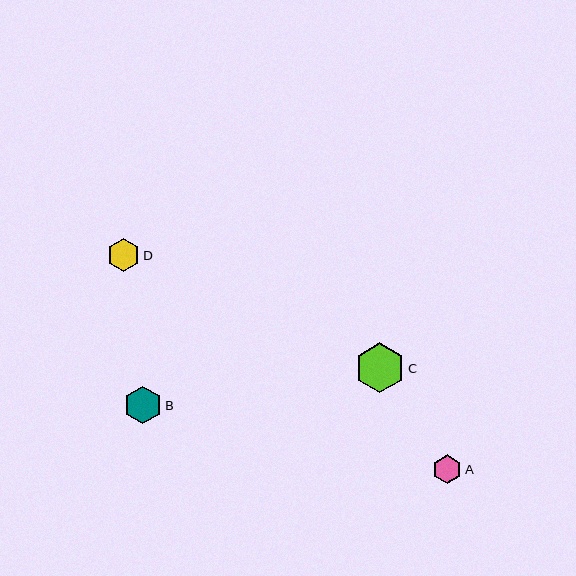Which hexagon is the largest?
Hexagon C is the largest with a size of approximately 50 pixels.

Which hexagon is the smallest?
Hexagon A is the smallest with a size of approximately 29 pixels.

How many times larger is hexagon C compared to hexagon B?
Hexagon C is approximately 1.3 times the size of hexagon B.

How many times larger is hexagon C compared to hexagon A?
Hexagon C is approximately 1.8 times the size of hexagon A.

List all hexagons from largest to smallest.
From largest to smallest: C, B, D, A.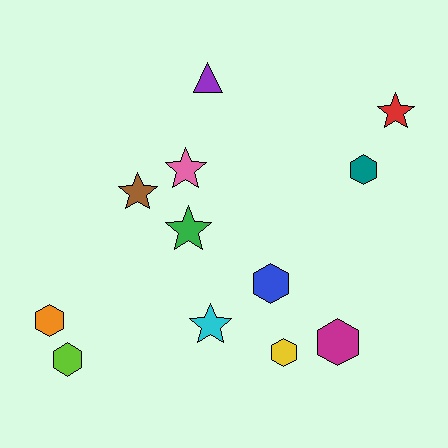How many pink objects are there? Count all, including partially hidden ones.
There is 1 pink object.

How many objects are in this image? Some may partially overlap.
There are 12 objects.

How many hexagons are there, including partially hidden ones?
There are 6 hexagons.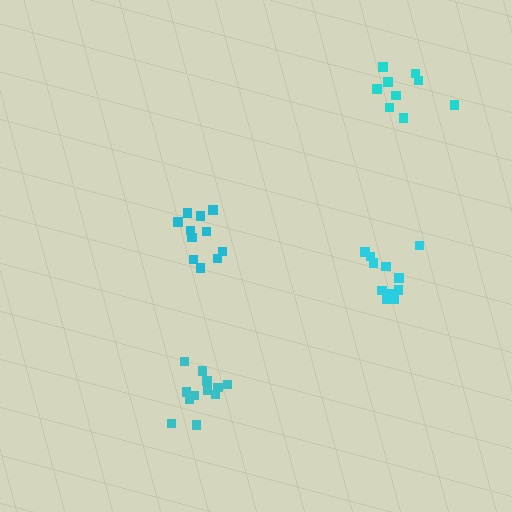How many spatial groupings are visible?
There are 4 spatial groupings.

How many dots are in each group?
Group 1: 11 dots, Group 2: 11 dots, Group 3: 9 dots, Group 4: 12 dots (43 total).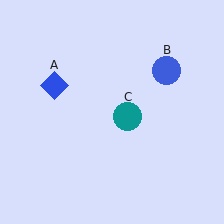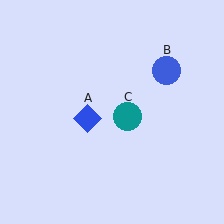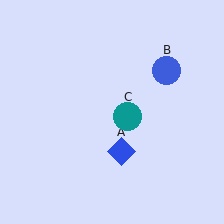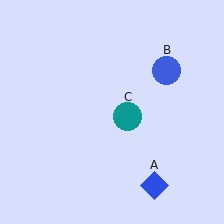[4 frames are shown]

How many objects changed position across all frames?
1 object changed position: blue diamond (object A).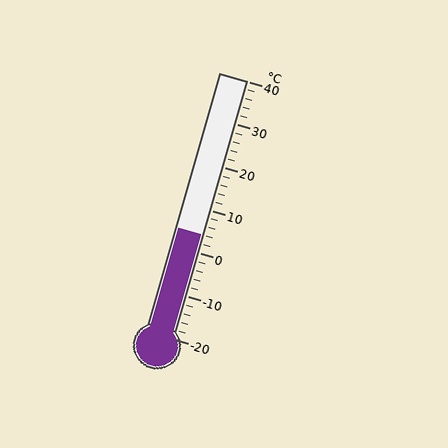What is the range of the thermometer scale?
The thermometer scale ranges from -20°C to 40°C.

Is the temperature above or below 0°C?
The temperature is above 0°C.